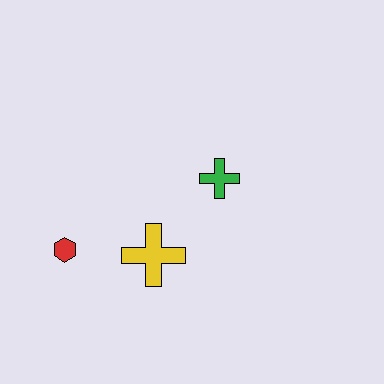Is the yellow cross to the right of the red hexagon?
Yes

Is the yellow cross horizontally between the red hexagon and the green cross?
Yes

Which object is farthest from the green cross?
The red hexagon is farthest from the green cross.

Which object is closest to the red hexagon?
The yellow cross is closest to the red hexagon.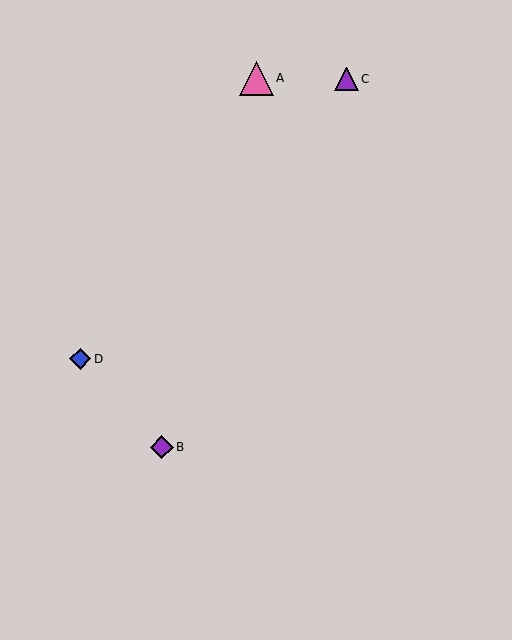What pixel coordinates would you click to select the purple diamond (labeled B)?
Click at (162, 447) to select the purple diamond B.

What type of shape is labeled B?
Shape B is a purple diamond.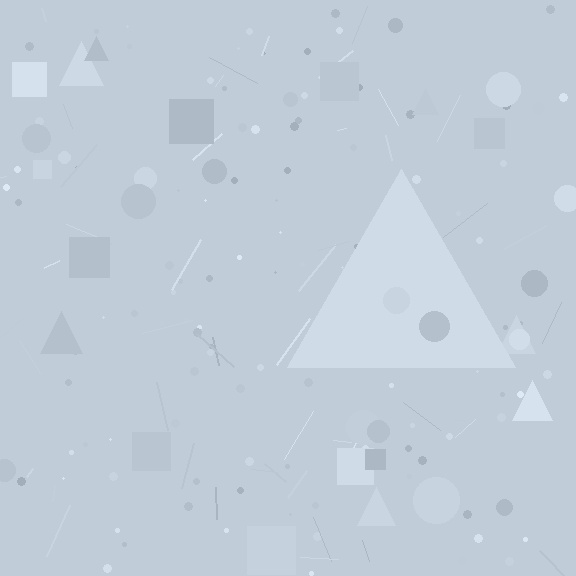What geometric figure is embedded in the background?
A triangle is embedded in the background.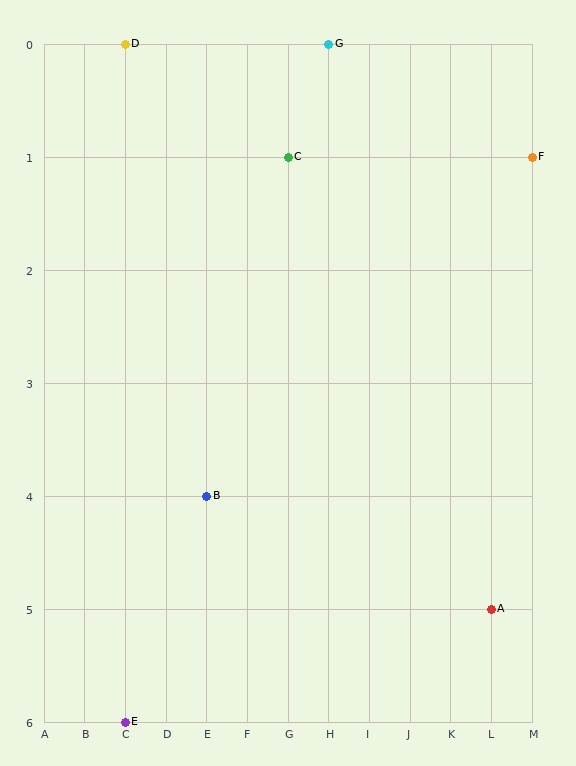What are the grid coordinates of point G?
Point G is at grid coordinates (H, 0).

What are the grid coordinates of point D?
Point D is at grid coordinates (C, 0).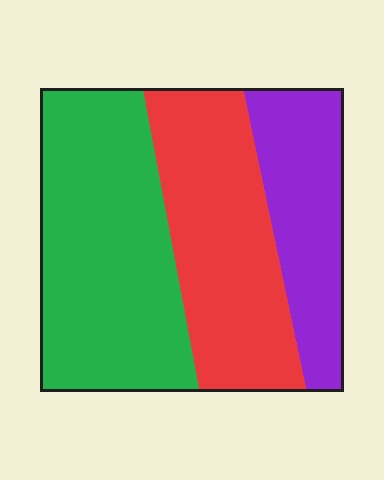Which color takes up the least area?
Purple, at roughly 25%.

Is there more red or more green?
Green.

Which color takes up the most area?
Green, at roughly 45%.